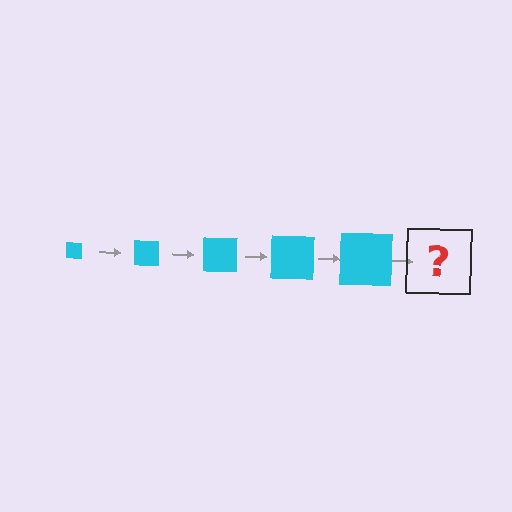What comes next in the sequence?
The next element should be a cyan square, larger than the previous one.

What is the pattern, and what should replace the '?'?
The pattern is that the square gets progressively larger each step. The '?' should be a cyan square, larger than the previous one.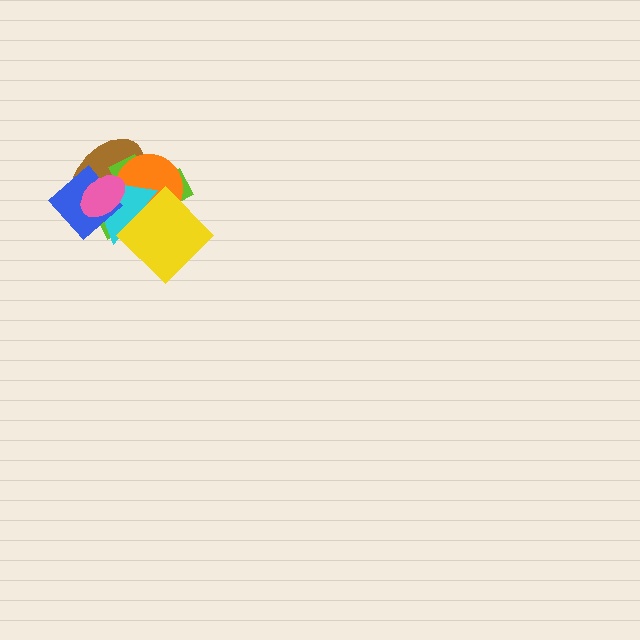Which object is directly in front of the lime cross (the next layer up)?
The orange circle is directly in front of the lime cross.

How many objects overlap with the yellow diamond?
3 objects overlap with the yellow diamond.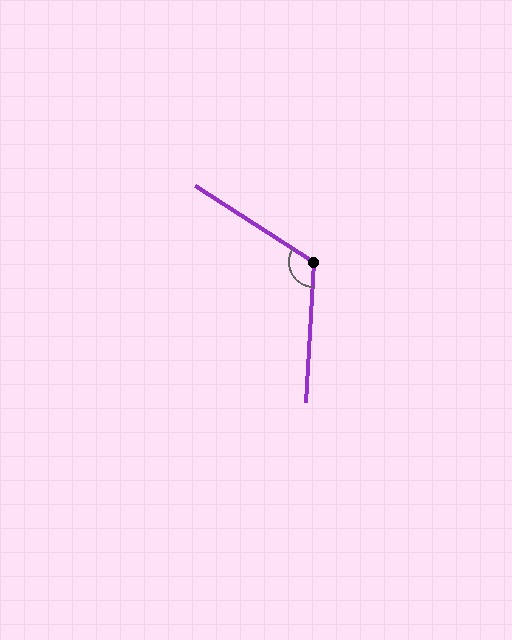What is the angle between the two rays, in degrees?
Approximately 119 degrees.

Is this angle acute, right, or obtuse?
It is obtuse.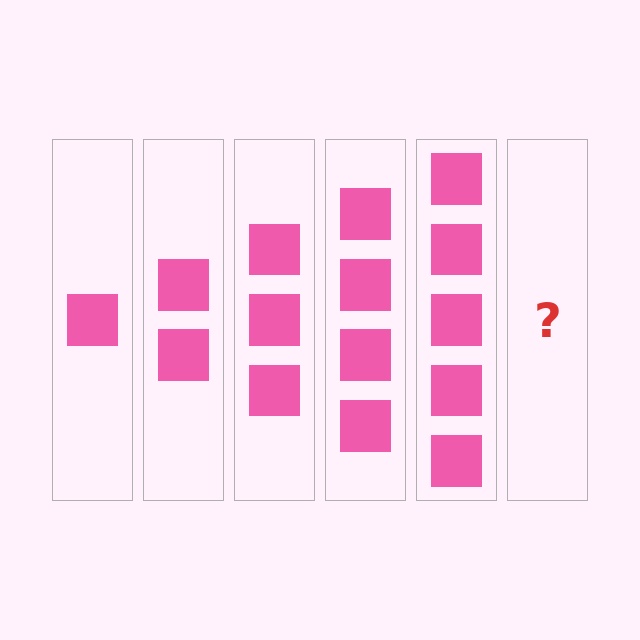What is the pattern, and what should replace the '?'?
The pattern is that each step adds one more square. The '?' should be 6 squares.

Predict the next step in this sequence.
The next step is 6 squares.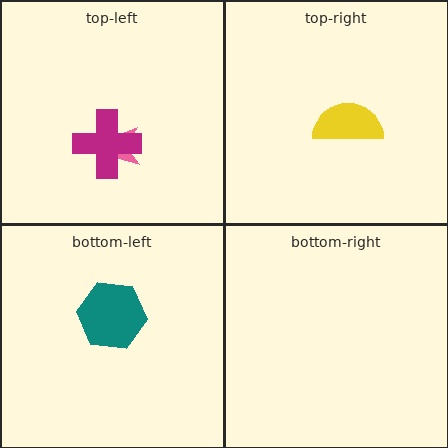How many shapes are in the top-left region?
2.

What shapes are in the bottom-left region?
The teal hexagon.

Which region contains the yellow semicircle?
The top-right region.